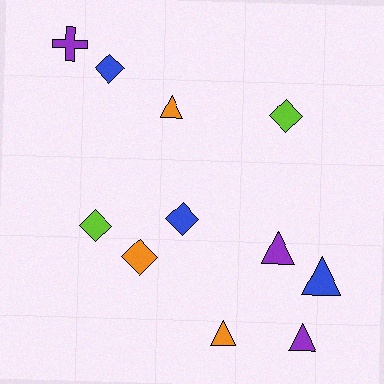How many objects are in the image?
There are 11 objects.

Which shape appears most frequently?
Diamond, with 5 objects.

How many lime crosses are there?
There are no lime crosses.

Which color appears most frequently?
Purple, with 3 objects.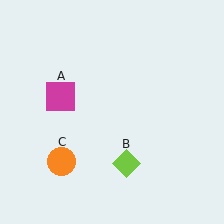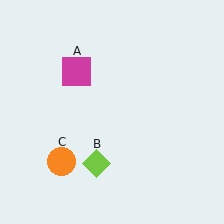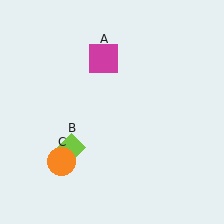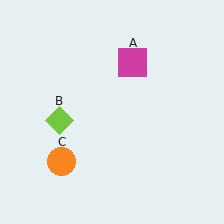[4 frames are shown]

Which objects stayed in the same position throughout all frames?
Orange circle (object C) remained stationary.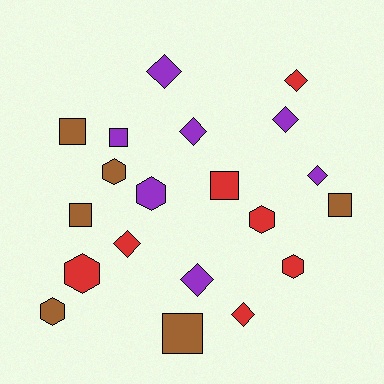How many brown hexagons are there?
There are 2 brown hexagons.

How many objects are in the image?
There are 20 objects.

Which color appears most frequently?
Purple, with 7 objects.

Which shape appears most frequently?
Diamond, with 8 objects.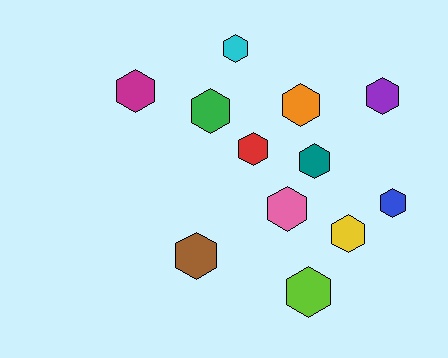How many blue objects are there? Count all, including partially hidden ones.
There is 1 blue object.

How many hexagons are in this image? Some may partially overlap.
There are 12 hexagons.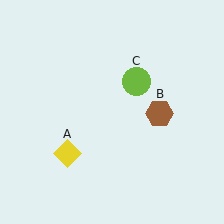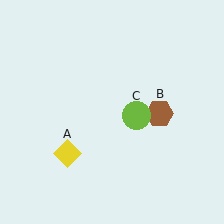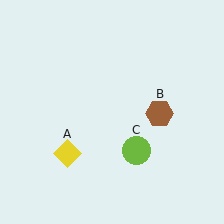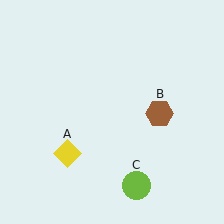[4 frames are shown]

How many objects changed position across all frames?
1 object changed position: lime circle (object C).